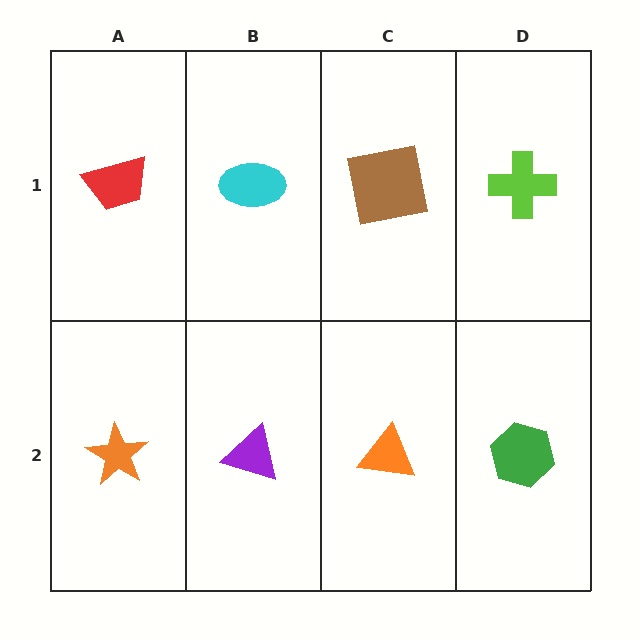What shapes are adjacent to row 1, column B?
A purple triangle (row 2, column B), a red trapezoid (row 1, column A), a brown square (row 1, column C).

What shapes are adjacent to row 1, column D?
A green hexagon (row 2, column D), a brown square (row 1, column C).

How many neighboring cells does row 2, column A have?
2.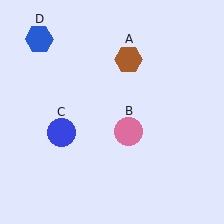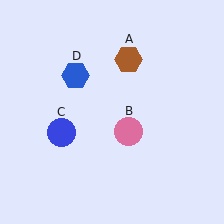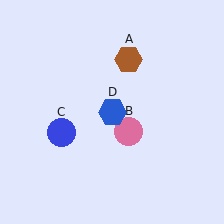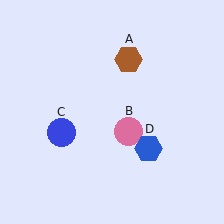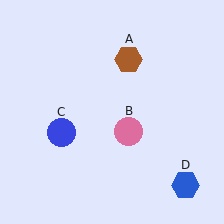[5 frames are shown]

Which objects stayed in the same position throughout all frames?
Brown hexagon (object A) and pink circle (object B) and blue circle (object C) remained stationary.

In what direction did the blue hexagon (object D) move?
The blue hexagon (object D) moved down and to the right.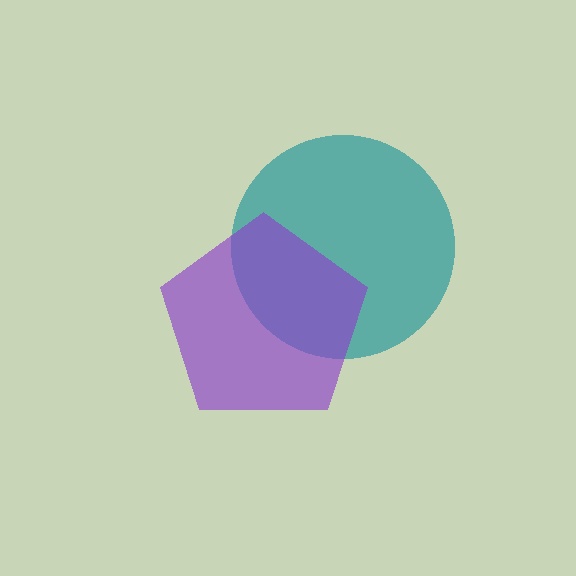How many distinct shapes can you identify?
There are 2 distinct shapes: a teal circle, a purple pentagon.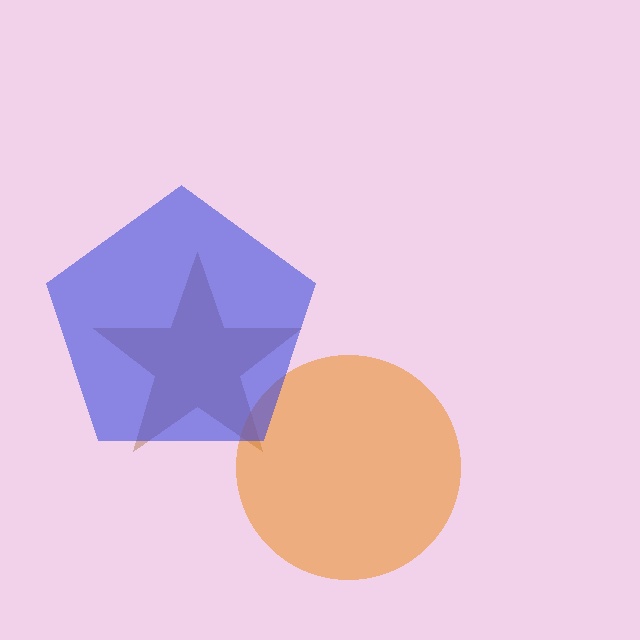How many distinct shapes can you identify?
There are 3 distinct shapes: a brown star, an orange circle, a blue pentagon.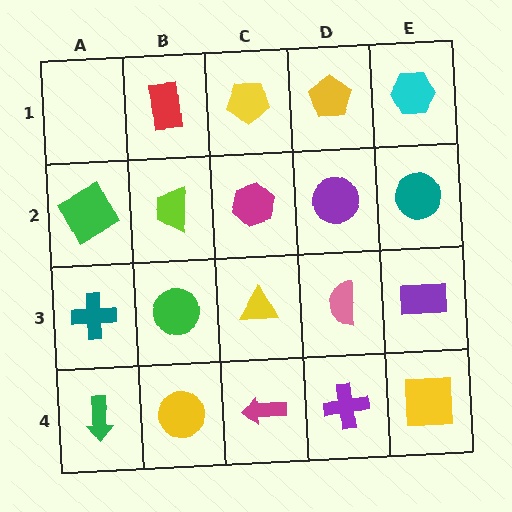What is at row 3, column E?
A purple rectangle.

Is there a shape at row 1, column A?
No, that cell is empty.